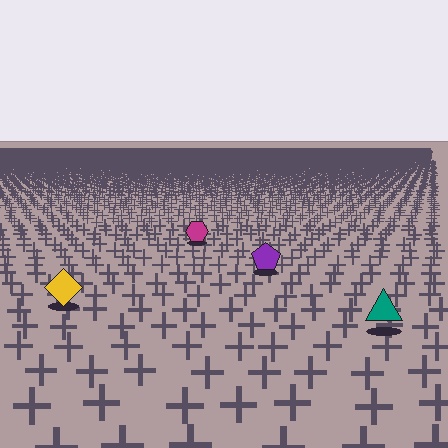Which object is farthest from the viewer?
The magenta hexagon is farthest from the viewer. It appears smaller and the ground texture around it is denser.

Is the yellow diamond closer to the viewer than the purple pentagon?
Yes. The yellow diamond is closer — you can tell from the texture gradient: the ground texture is coarser near it.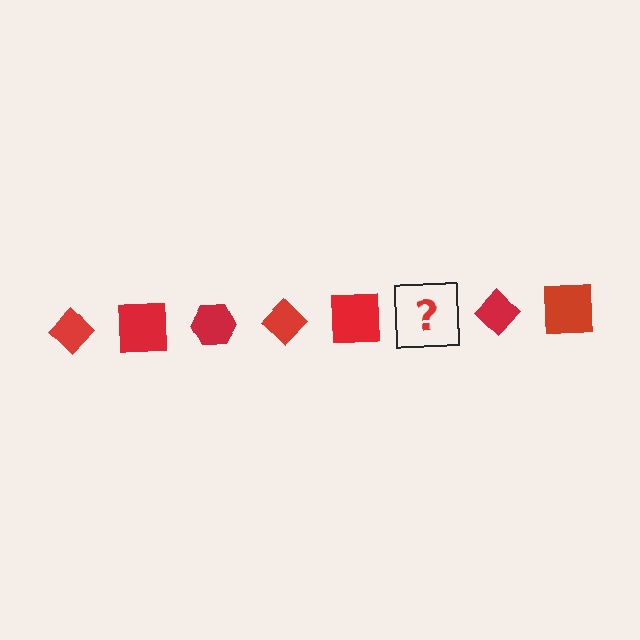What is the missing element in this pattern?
The missing element is a red hexagon.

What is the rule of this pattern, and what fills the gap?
The rule is that the pattern cycles through diamond, square, hexagon shapes in red. The gap should be filled with a red hexagon.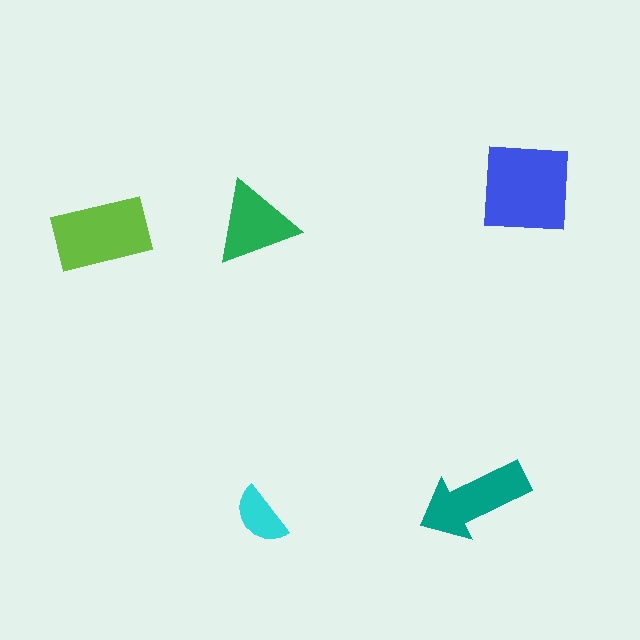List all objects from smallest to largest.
The cyan semicircle, the green triangle, the teal arrow, the lime rectangle, the blue square.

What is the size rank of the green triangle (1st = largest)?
4th.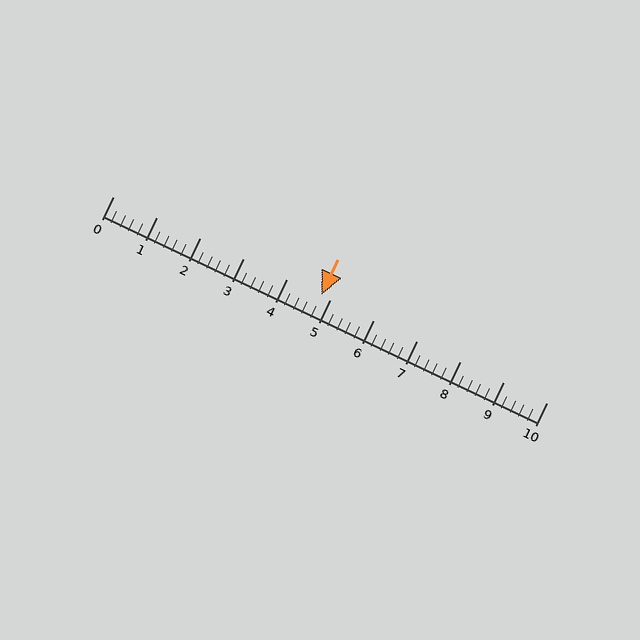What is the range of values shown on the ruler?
The ruler shows values from 0 to 10.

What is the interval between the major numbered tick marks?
The major tick marks are spaced 1 units apart.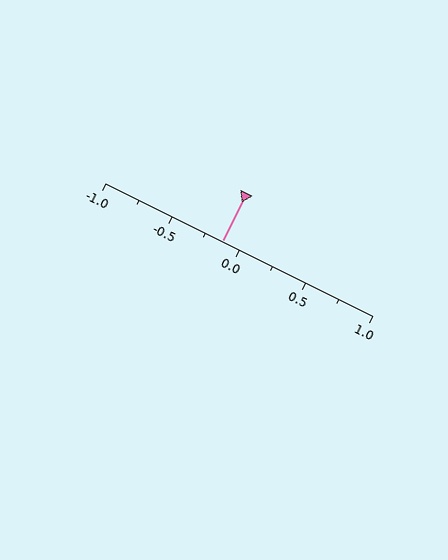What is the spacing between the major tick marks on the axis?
The major ticks are spaced 0.5 apart.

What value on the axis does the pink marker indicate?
The marker indicates approximately -0.12.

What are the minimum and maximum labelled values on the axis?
The axis runs from -1.0 to 1.0.